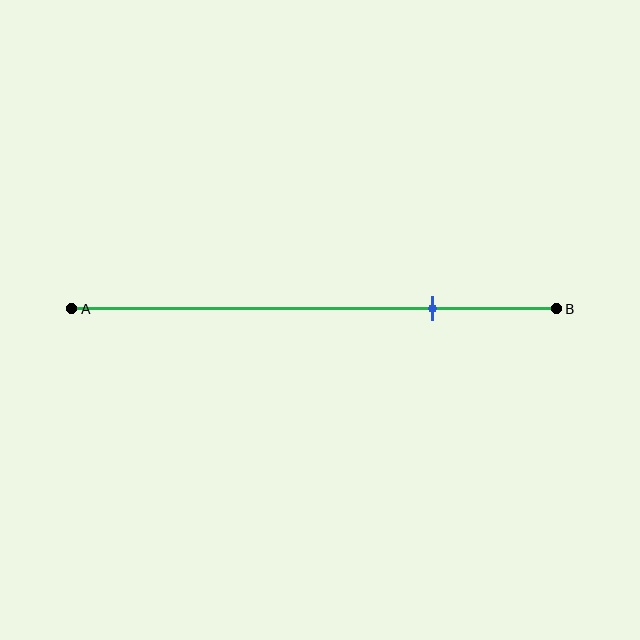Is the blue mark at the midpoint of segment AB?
No, the mark is at about 75% from A, not at the 50% midpoint.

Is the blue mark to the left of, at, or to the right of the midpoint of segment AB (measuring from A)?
The blue mark is to the right of the midpoint of segment AB.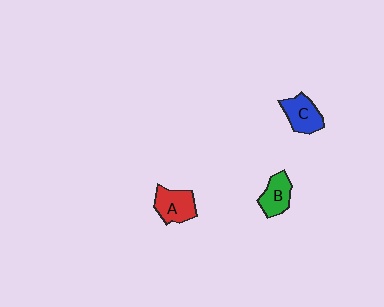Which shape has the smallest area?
Shape B (green).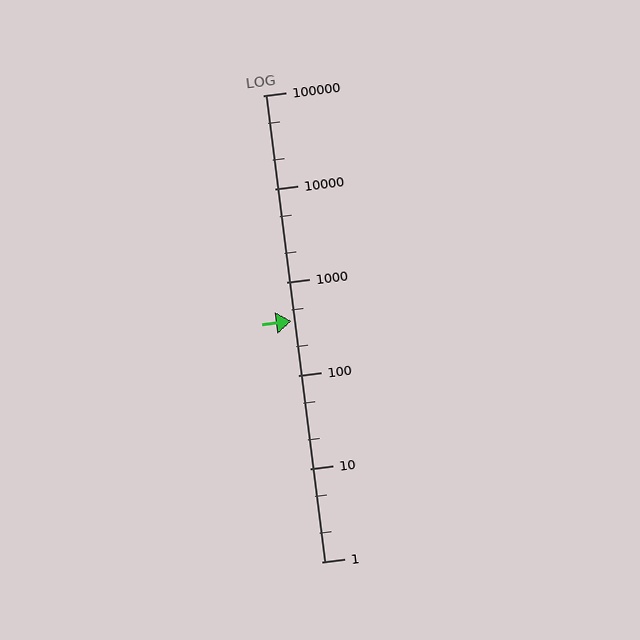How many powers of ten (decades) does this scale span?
The scale spans 5 decades, from 1 to 100000.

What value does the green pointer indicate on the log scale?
The pointer indicates approximately 380.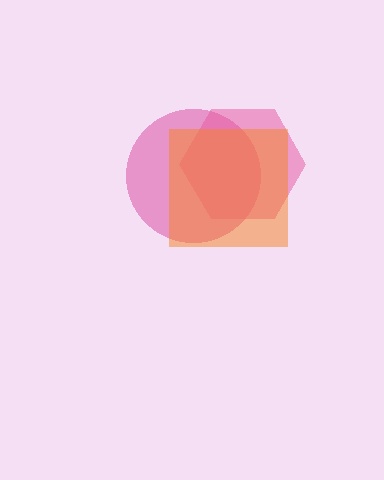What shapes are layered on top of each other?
The layered shapes are: a magenta circle, a pink hexagon, an orange square.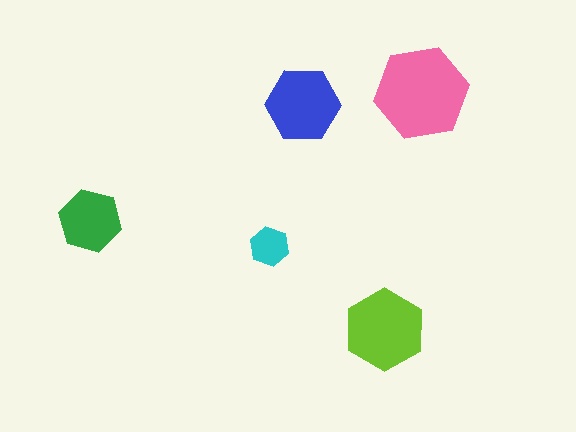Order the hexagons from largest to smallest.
the pink one, the lime one, the blue one, the green one, the cyan one.